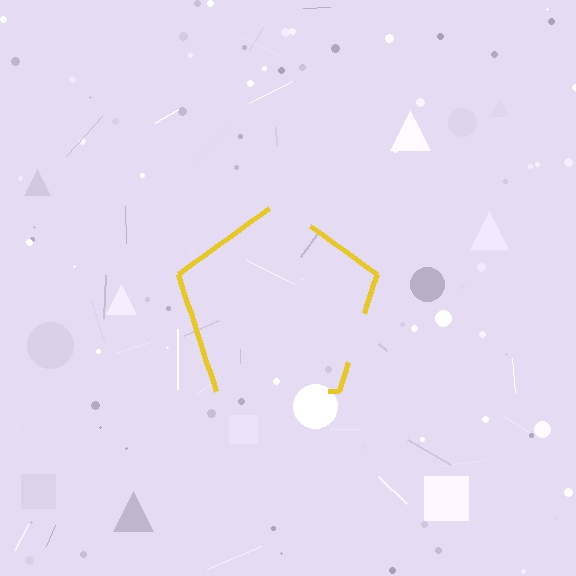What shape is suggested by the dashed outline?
The dashed outline suggests a pentagon.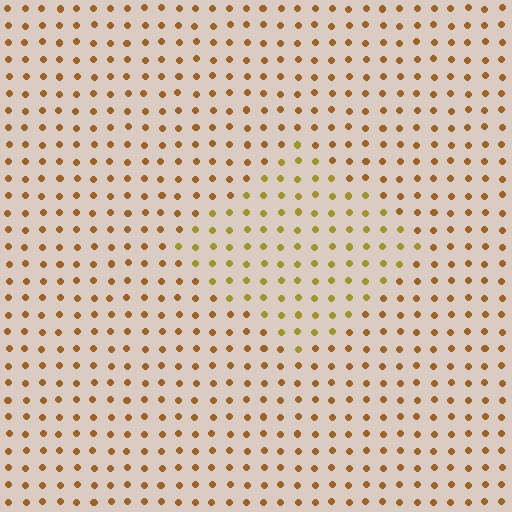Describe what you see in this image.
The image is filled with small brown elements in a uniform arrangement. A diamond-shaped region is visible where the elements are tinted to a slightly different hue, forming a subtle color boundary.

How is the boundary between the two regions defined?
The boundary is defined purely by a slight shift in hue (about 25 degrees). Spacing, size, and orientation are identical on both sides.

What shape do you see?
I see a diamond.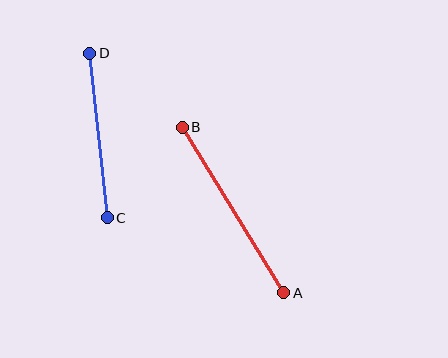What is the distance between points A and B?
The distance is approximately 194 pixels.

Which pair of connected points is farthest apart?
Points A and B are farthest apart.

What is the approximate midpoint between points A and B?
The midpoint is at approximately (233, 210) pixels.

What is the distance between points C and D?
The distance is approximately 165 pixels.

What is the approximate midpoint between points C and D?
The midpoint is at approximately (98, 136) pixels.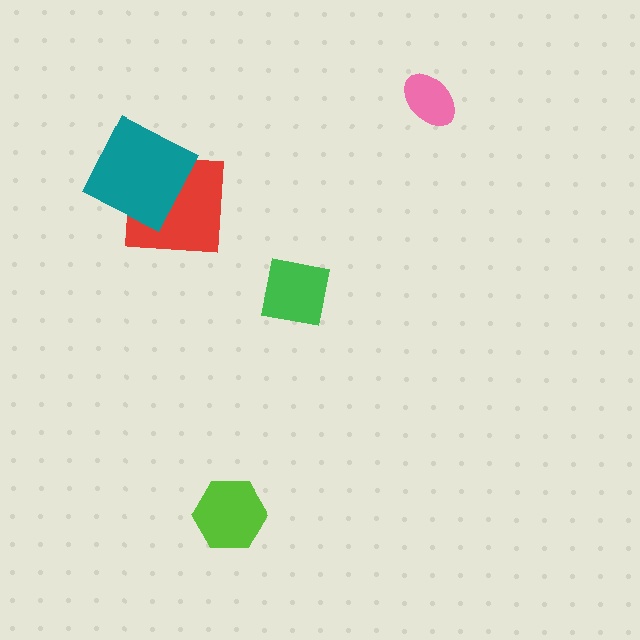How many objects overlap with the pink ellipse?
0 objects overlap with the pink ellipse.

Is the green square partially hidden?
No, no other shape covers it.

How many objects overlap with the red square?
1 object overlaps with the red square.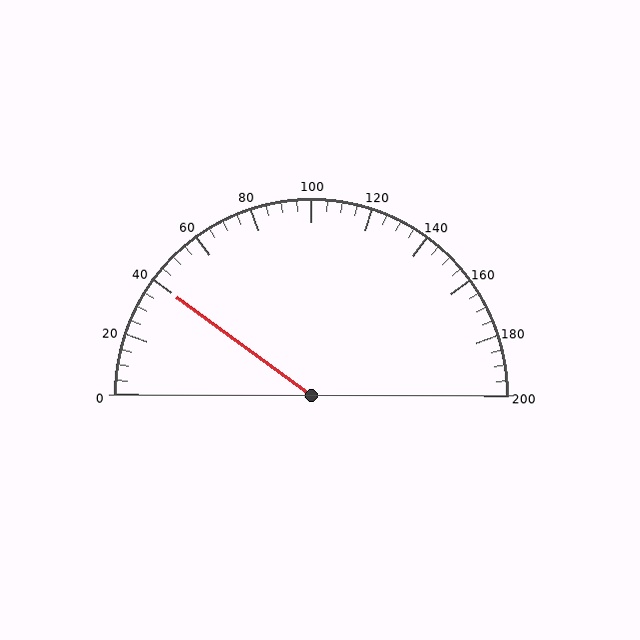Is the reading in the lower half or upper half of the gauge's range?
The reading is in the lower half of the range (0 to 200).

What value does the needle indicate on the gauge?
The needle indicates approximately 40.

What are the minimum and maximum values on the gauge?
The gauge ranges from 0 to 200.